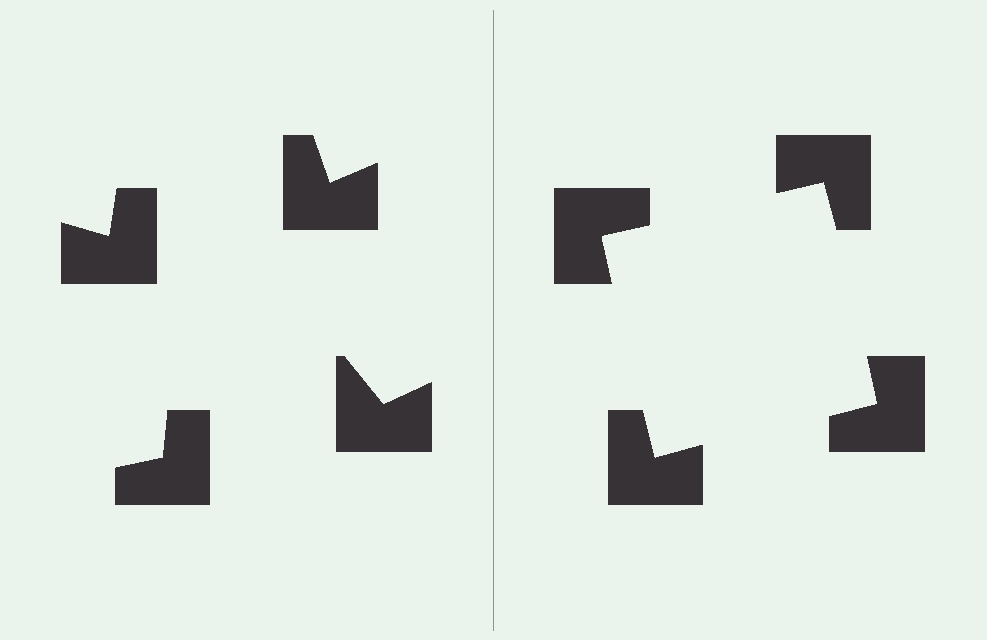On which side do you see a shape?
An illusory square appears on the right side. On the left side the wedge cuts are rotated, so no coherent shape forms.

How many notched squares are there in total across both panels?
8 — 4 on each side.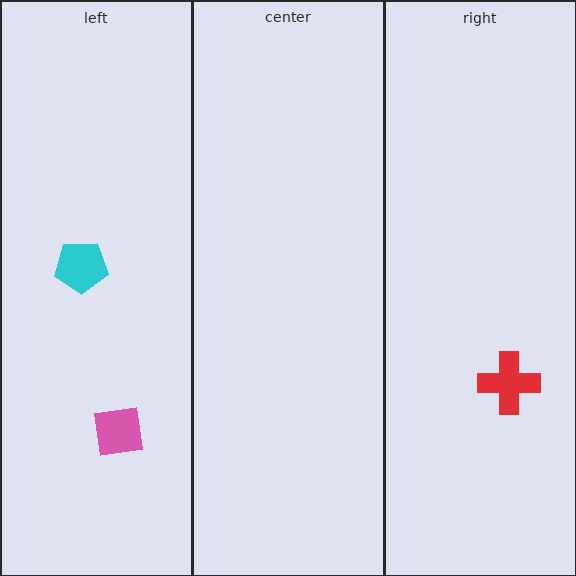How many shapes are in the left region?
2.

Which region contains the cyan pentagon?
The left region.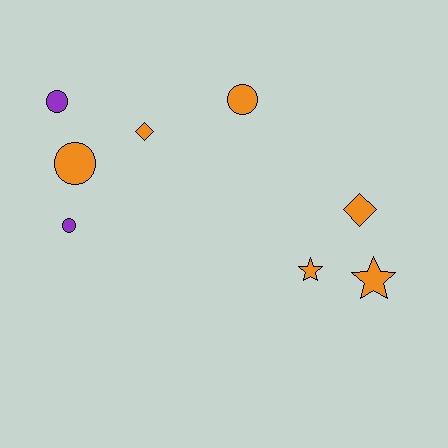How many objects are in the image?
There are 8 objects.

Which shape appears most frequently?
Circle, with 4 objects.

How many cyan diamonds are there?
There are no cyan diamonds.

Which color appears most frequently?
Orange, with 6 objects.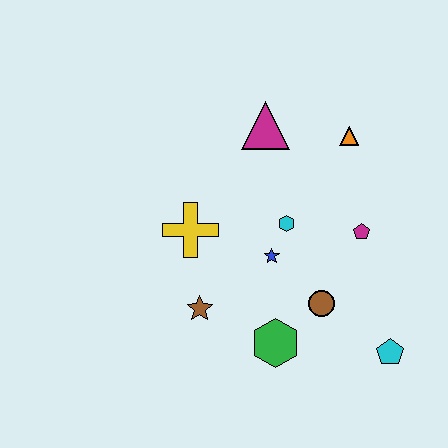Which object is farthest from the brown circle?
The magenta triangle is farthest from the brown circle.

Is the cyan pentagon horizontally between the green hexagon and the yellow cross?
No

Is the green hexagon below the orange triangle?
Yes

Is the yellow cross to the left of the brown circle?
Yes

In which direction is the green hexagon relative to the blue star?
The green hexagon is below the blue star.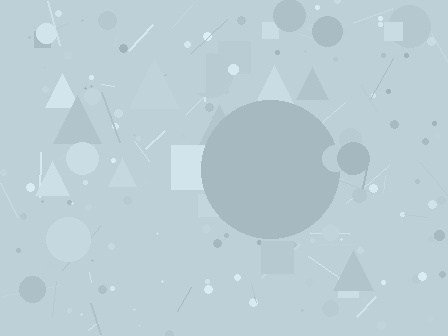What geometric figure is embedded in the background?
A circle is embedded in the background.